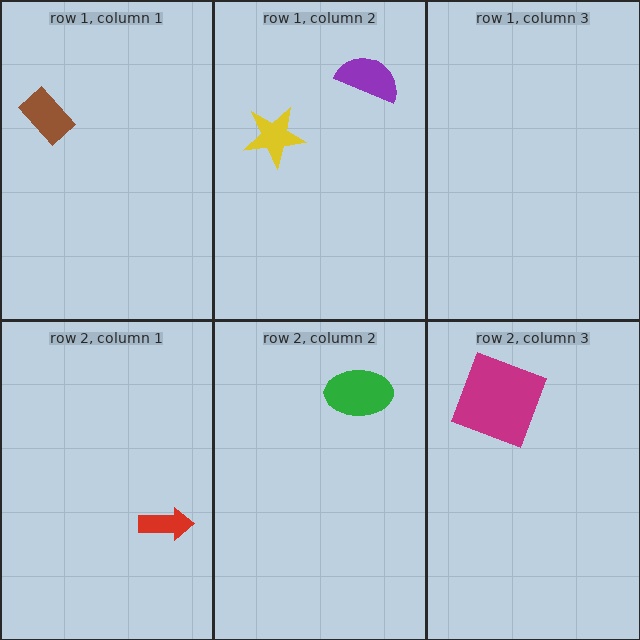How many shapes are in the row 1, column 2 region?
2.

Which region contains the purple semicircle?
The row 1, column 2 region.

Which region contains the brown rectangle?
The row 1, column 1 region.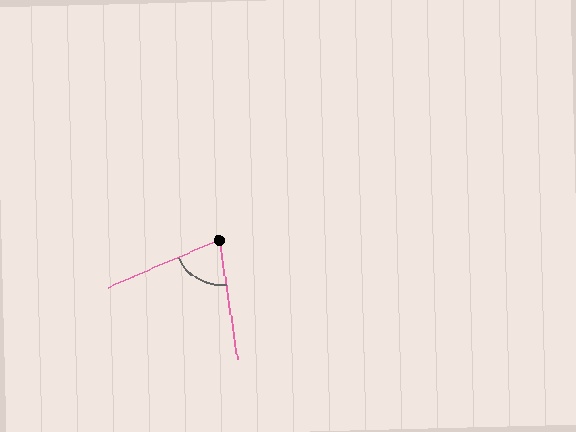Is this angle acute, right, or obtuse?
It is acute.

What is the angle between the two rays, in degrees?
Approximately 75 degrees.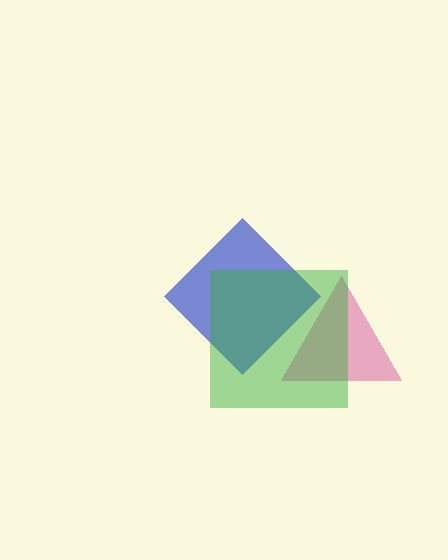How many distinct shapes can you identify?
There are 3 distinct shapes: a magenta triangle, a blue diamond, a green square.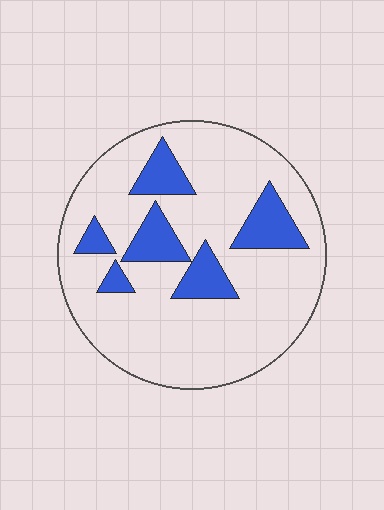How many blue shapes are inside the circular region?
6.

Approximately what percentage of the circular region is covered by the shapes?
Approximately 20%.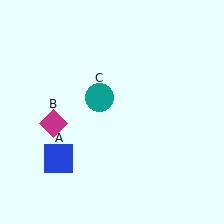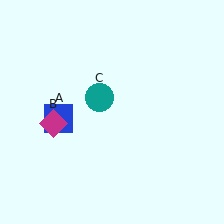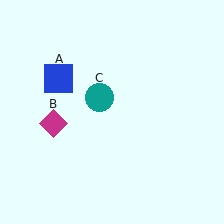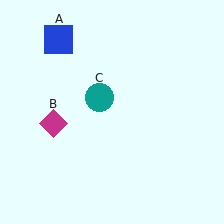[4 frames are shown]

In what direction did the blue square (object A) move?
The blue square (object A) moved up.